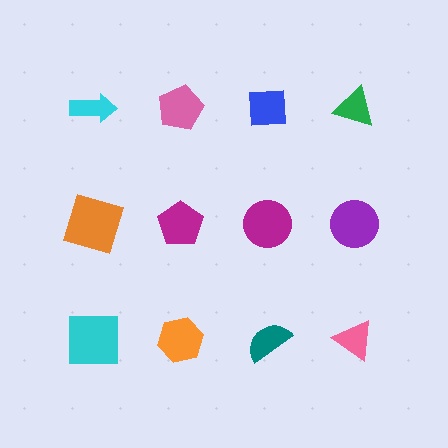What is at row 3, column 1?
A cyan square.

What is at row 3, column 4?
A pink triangle.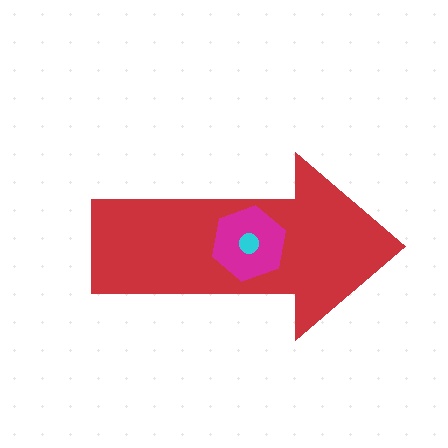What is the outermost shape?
The red arrow.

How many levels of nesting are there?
3.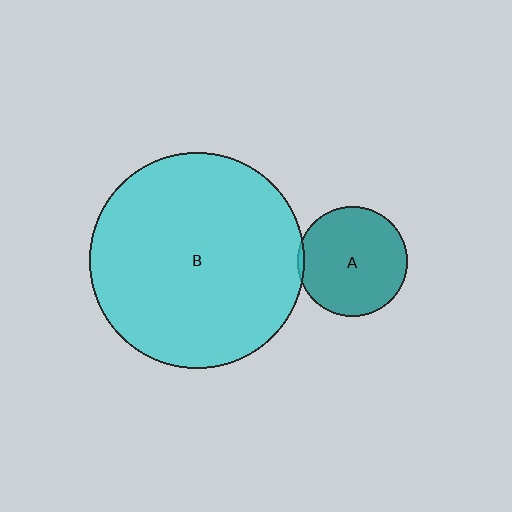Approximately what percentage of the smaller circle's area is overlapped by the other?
Approximately 5%.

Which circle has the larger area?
Circle B (cyan).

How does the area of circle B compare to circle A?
Approximately 3.8 times.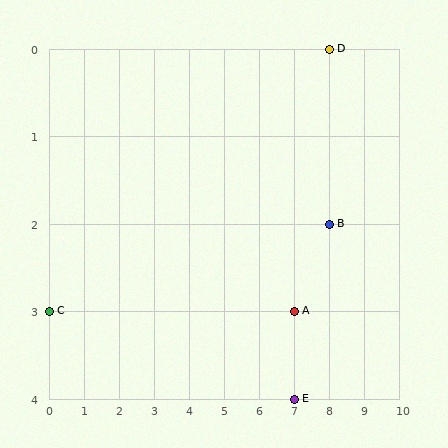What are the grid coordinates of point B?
Point B is at grid coordinates (8, 2).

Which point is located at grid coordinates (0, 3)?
Point C is at (0, 3).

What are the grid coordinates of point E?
Point E is at grid coordinates (7, 4).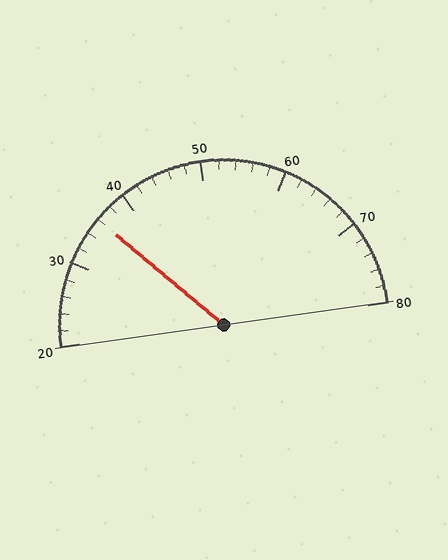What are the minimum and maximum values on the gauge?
The gauge ranges from 20 to 80.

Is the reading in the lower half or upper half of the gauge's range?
The reading is in the lower half of the range (20 to 80).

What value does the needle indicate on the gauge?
The needle indicates approximately 36.